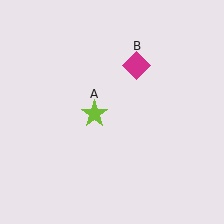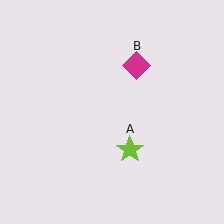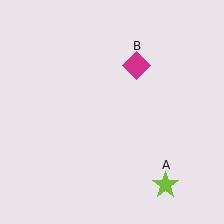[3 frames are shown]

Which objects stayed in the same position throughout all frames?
Magenta diamond (object B) remained stationary.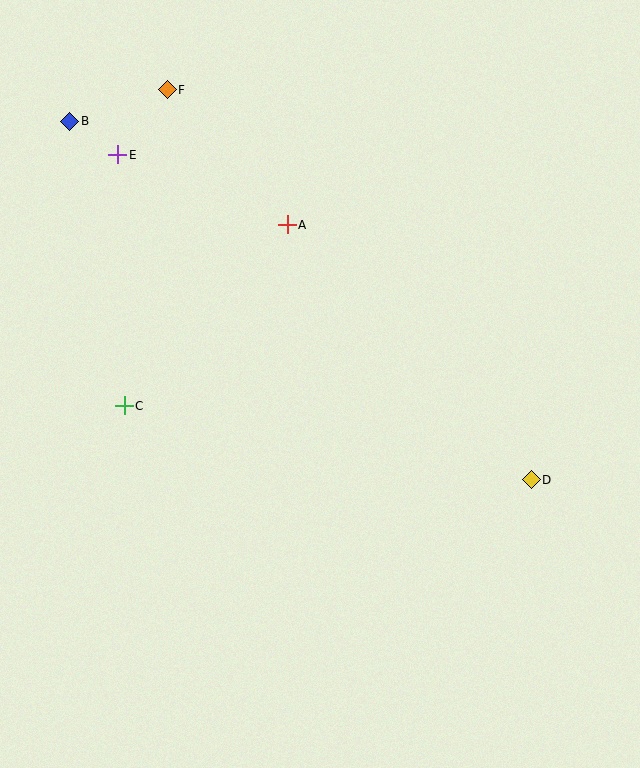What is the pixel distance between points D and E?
The distance between D and E is 526 pixels.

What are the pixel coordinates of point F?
Point F is at (167, 90).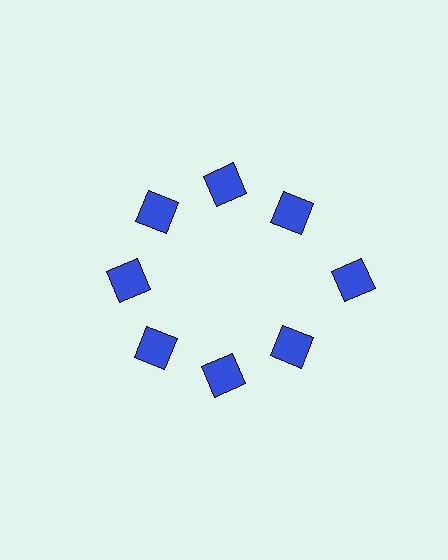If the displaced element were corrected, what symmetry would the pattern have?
It would have 8-fold rotational symmetry — the pattern would map onto itself every 45 degrees.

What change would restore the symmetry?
The symmetry would be restored by moving it inward, back onto the ring so that all 8 diamonds sit at equal angles and equal distance from the center.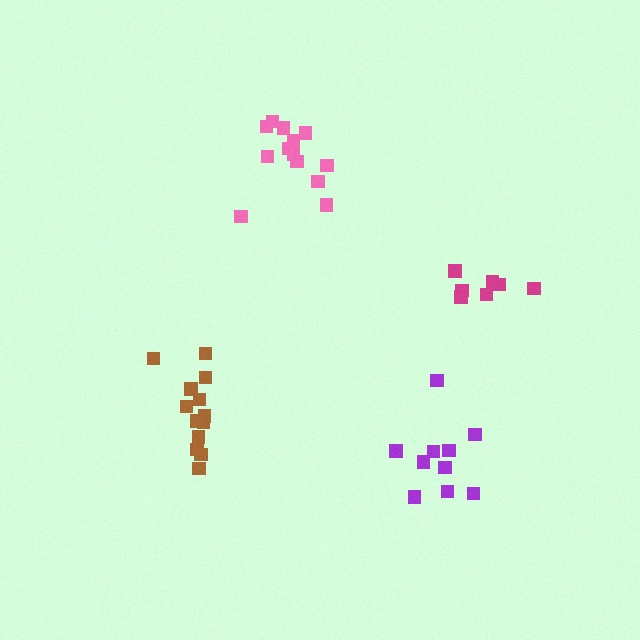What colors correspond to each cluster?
The clusters are colored: pink, magenta, brown, purple.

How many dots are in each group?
Group 1: 13 dots, Group 2: 7 dots, Group 3: 13 dots, Group 4: 10 dots (43 total).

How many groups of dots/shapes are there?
There are 4 groups.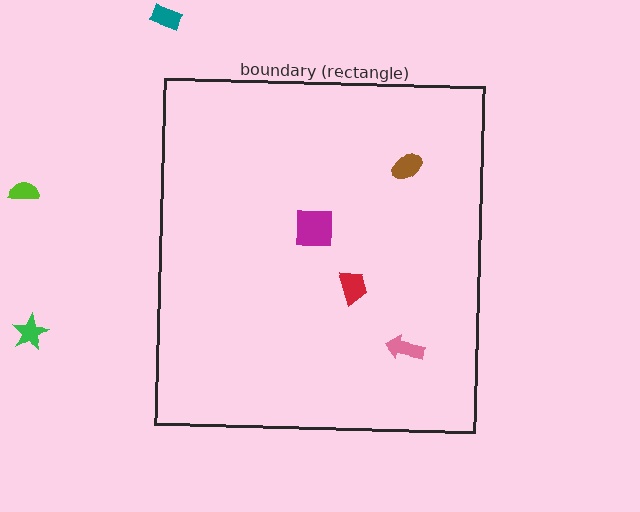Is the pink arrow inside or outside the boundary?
Inside.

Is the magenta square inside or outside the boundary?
Inside.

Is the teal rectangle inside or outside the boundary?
Outside.